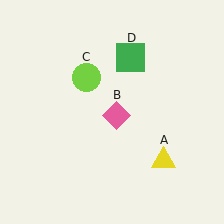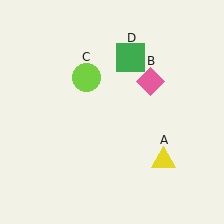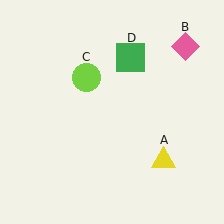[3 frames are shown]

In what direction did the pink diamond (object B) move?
The pink diamond (object B) moved up and to the right.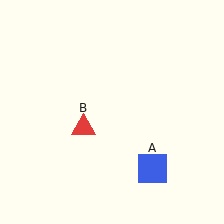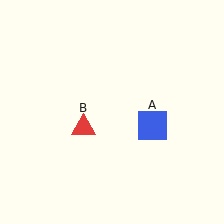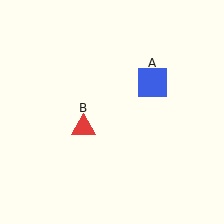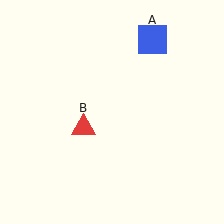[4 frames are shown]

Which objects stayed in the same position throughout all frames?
Red triangle (object B) remained stationary.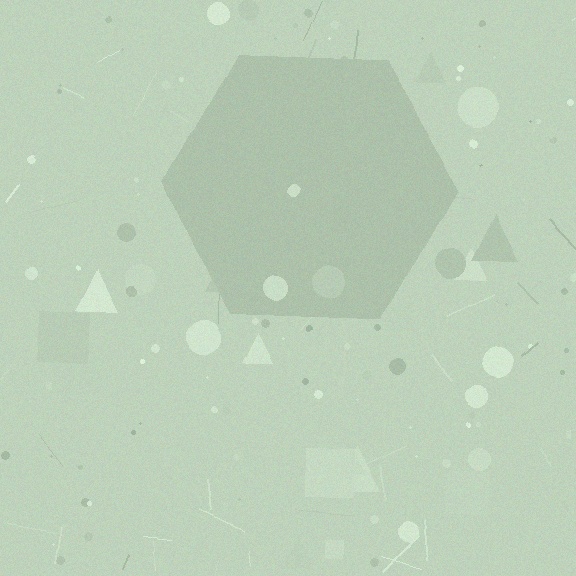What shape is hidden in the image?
A hexagon is hidden in the image.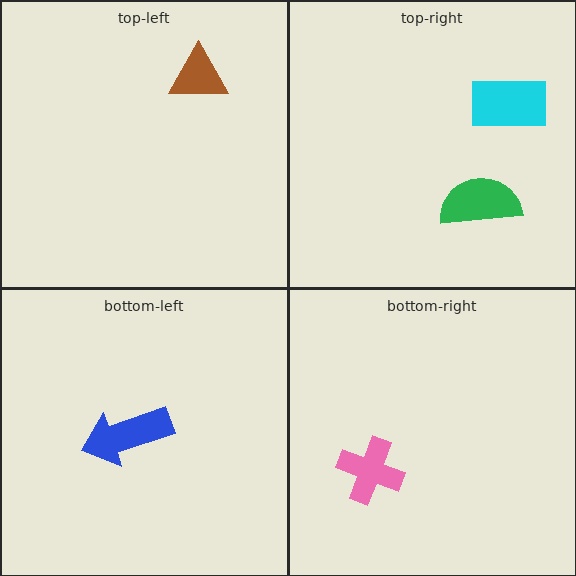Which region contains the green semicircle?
The top-right region.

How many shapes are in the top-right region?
2.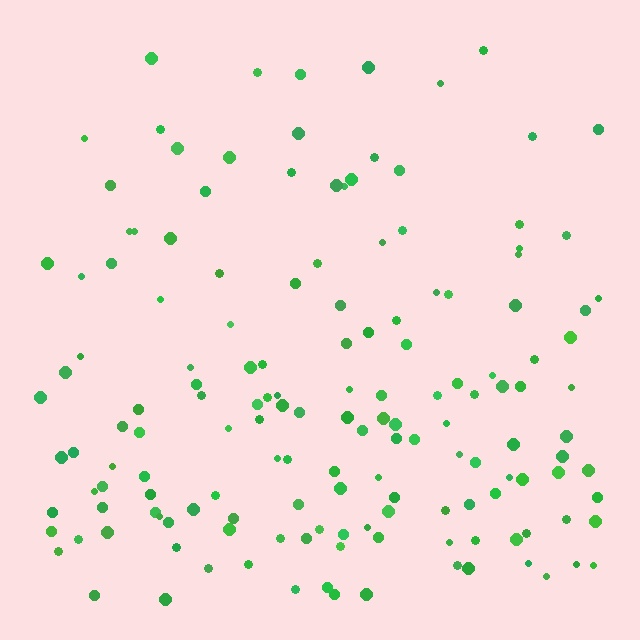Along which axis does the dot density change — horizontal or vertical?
Vertical.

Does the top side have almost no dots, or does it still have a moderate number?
Still a moderate number, just noticeably fewer than the bottom.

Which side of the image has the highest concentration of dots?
The bottom.